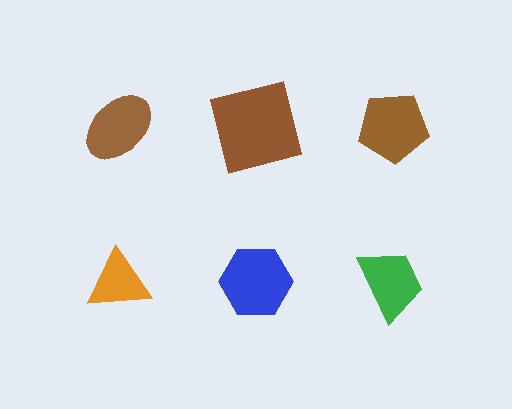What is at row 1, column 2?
A brown square.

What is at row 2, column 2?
A blue hexagon.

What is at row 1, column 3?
A brown pentagon.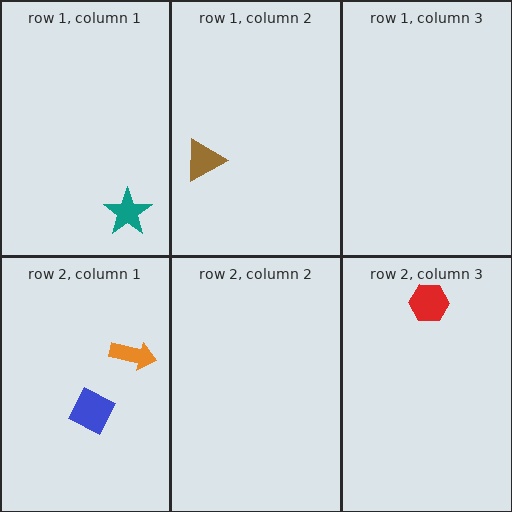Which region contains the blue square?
The row 2, column 1 region.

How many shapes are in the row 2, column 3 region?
1.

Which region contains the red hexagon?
The row 2, column 3 region.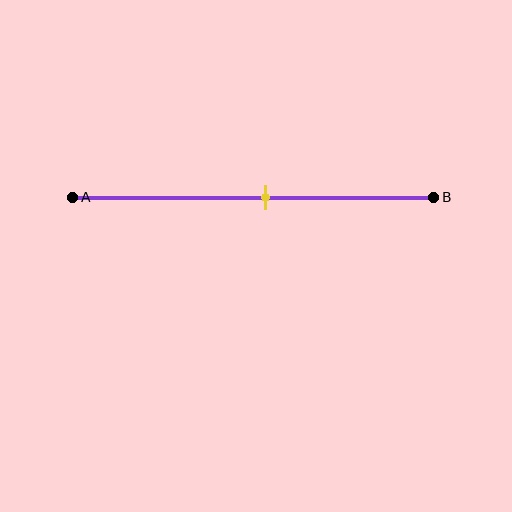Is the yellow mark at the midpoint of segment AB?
No, the mark is at about 55% from A, not at the 50% midpoint.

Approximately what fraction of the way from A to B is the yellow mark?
The yellow mark is approximately 55% of the way from A to B.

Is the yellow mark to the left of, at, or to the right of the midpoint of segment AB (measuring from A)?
The yellow mark is to the right of the midpoint of segment AB.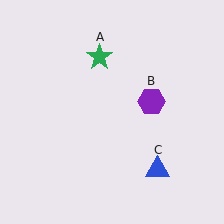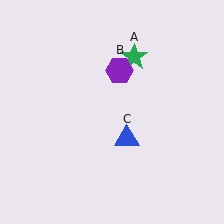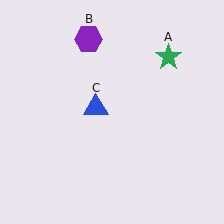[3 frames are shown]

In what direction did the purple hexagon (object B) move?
The purple hexagon (object B) moved up and to the left.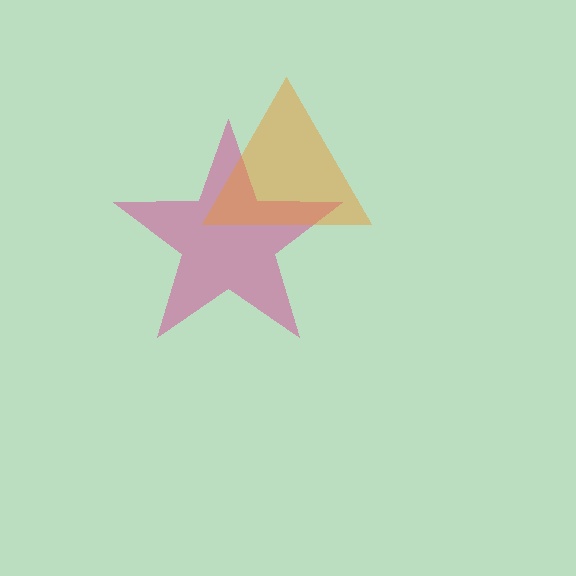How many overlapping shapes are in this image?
There are 2 overlapping shapes in the image.